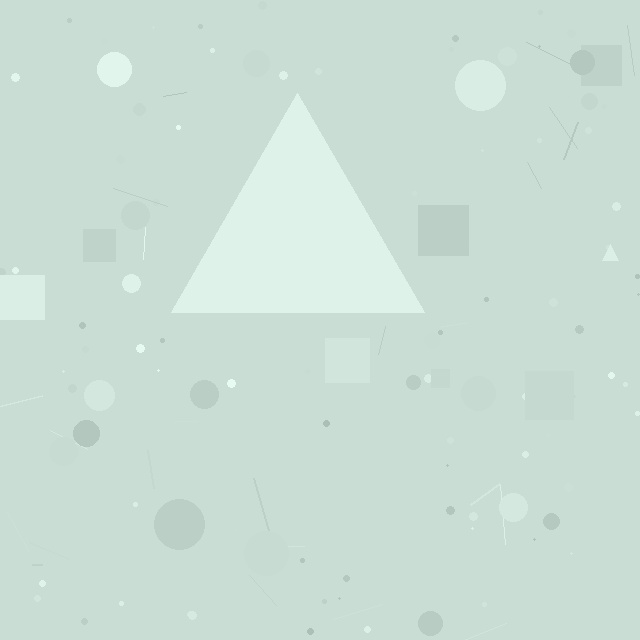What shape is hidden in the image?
A triangle is hidden in the image.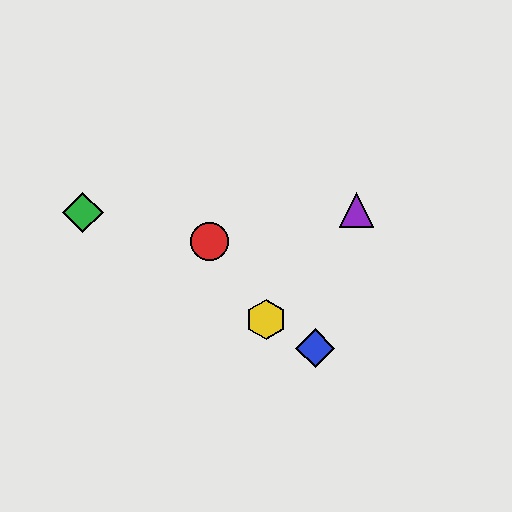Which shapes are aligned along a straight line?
The blue diamond, the green diamond, the yellow hexagon are aligned along a straight line.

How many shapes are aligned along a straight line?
3 shapes (the blue diamond, the green diamond, the yellow hexagon) are aligned along a straight line.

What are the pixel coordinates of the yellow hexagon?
The yellow hexagon is at (266, 320).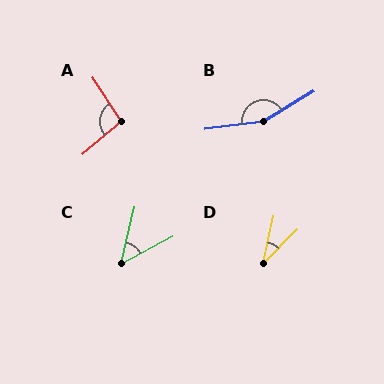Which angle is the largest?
B, at approximately 156 degrees.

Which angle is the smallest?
D, at approximately 33 degrees.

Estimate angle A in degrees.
Approximately 97 degrees.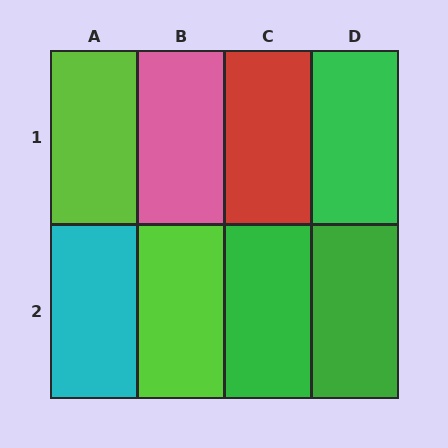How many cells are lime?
2 cells are lime.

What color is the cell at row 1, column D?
Green.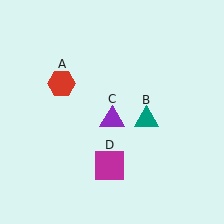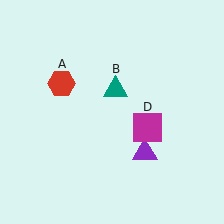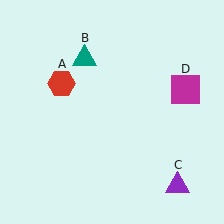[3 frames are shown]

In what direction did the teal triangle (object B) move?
The teal triangle (object B) moved up and to the left.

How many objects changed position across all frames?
3 objects changed position: teal triangle (object B), purple triangle (object C), magenta square (object D).